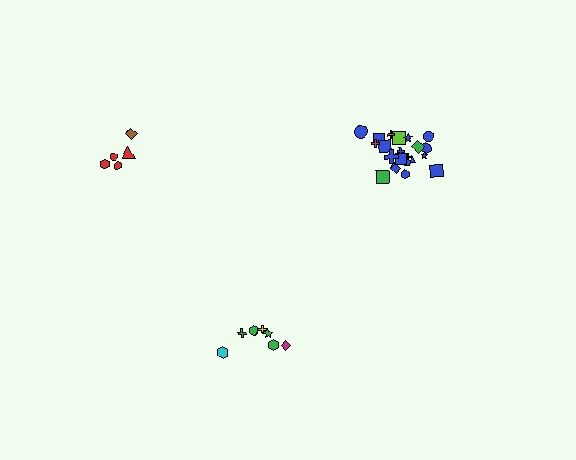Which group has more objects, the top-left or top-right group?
The top-right group.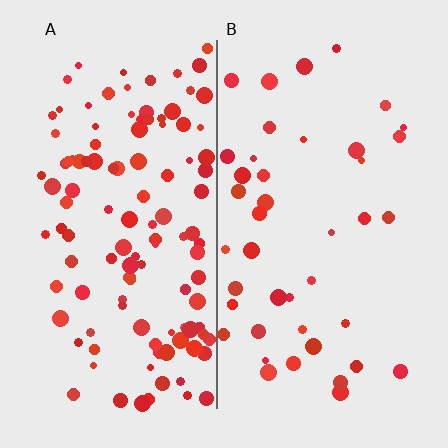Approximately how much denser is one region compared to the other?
Approximately 2.8× — region A over region B.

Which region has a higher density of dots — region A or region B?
A (the left).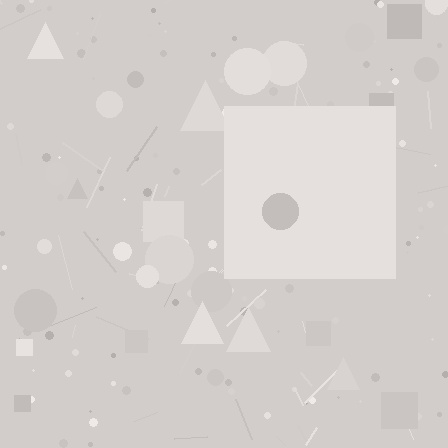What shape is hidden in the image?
A square is hidden in the image.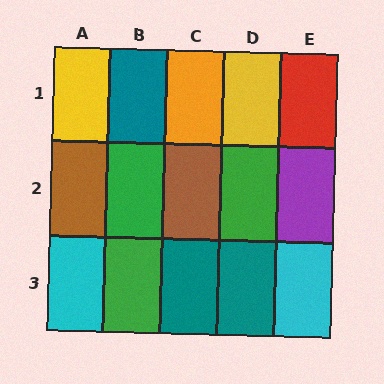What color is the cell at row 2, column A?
Brown.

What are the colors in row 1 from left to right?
Yellow, teal, orange, yellow, red.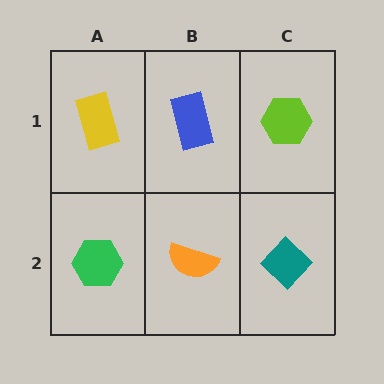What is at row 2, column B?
An orange semicircle.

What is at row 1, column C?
A lime hexagon.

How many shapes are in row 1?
3 shapes.